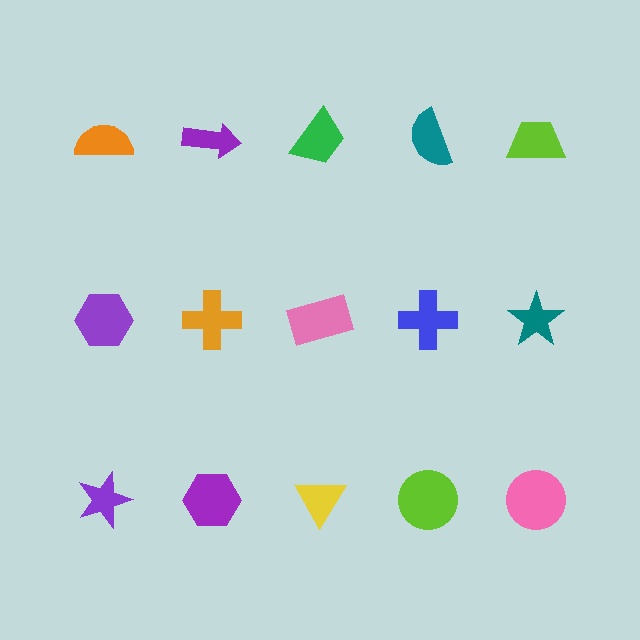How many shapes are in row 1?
5 shapes.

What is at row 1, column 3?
A green trapezoid.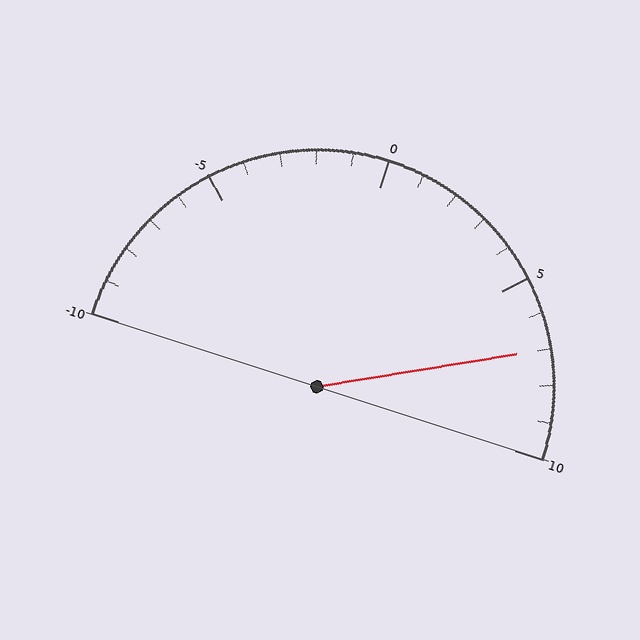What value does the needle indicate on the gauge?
The needle indicates approximately 7.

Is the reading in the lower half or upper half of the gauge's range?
The reading is in the upper half of the range (-10 to 10).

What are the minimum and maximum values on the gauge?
The gauge ranges from -10 to 10.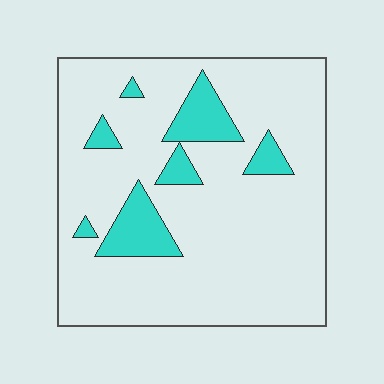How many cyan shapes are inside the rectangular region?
7.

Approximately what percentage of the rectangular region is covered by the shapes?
Approximately 15%.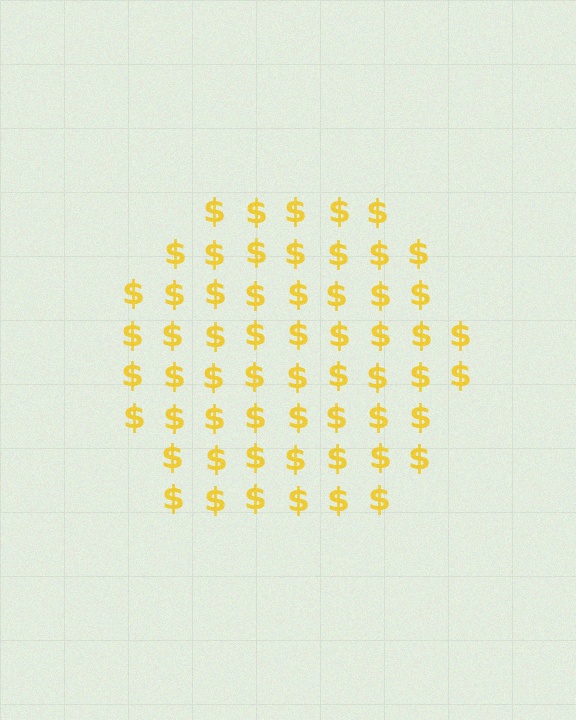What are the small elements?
The small elements are dollar signs.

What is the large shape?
The large shape is a hexagon.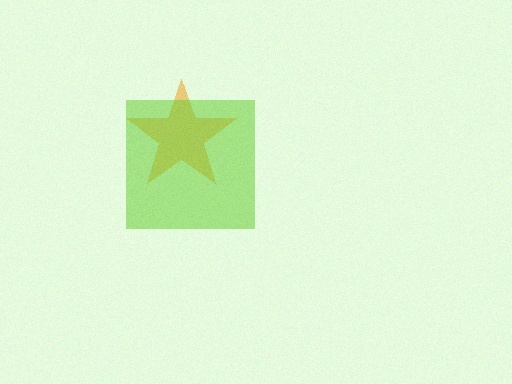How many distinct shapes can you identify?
There are 2 distinct shapes: an orange star, a lime square.